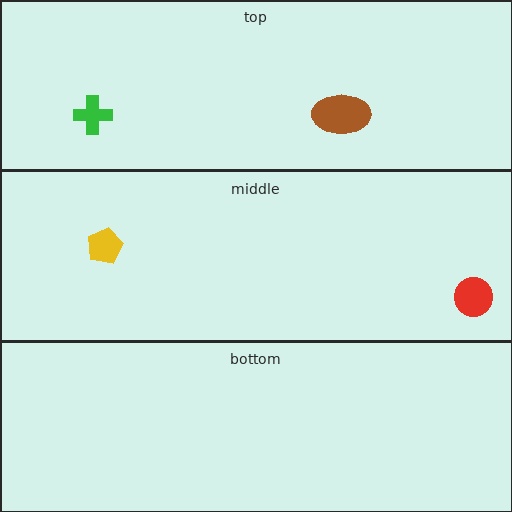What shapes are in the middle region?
The yellow pentagon, the red circle.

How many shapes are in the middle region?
2.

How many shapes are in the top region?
2.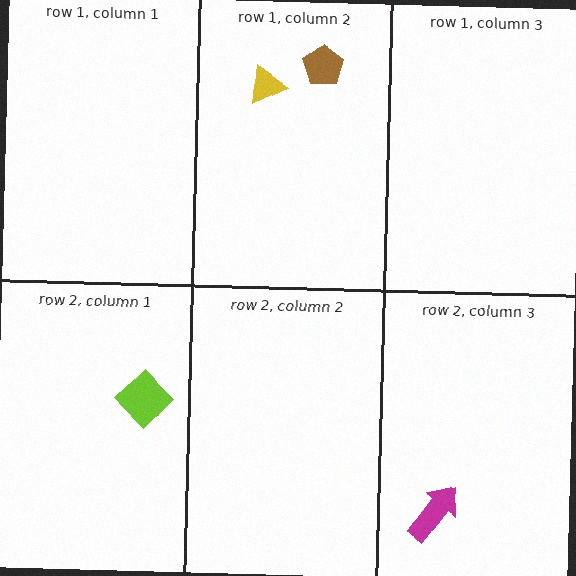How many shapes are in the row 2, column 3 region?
1.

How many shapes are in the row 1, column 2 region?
2.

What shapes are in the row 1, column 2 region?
The brown pentagon, the yellow triangle.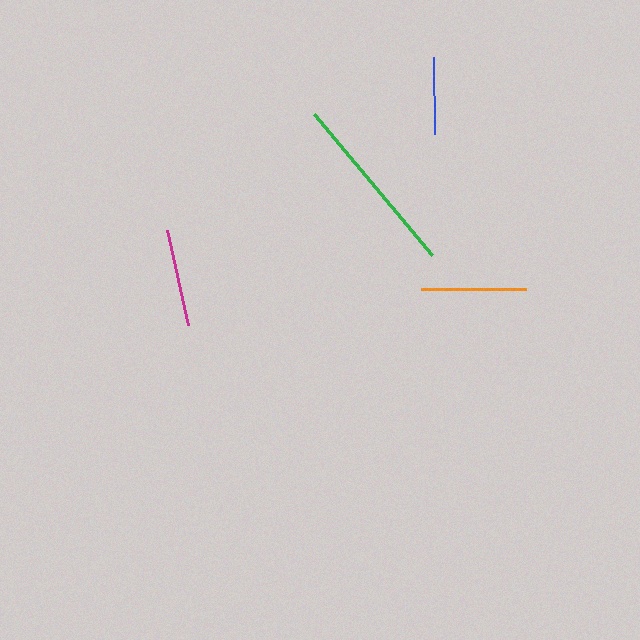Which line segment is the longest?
The green line is the longest at approximately 184 pixels.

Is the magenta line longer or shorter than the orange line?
The orange line is longer than the magenta line.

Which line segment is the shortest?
The blue line is the shortest at approximately 77 pixels.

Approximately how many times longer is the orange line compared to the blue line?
The orange line is approximately 1.4 times the length of the blue line.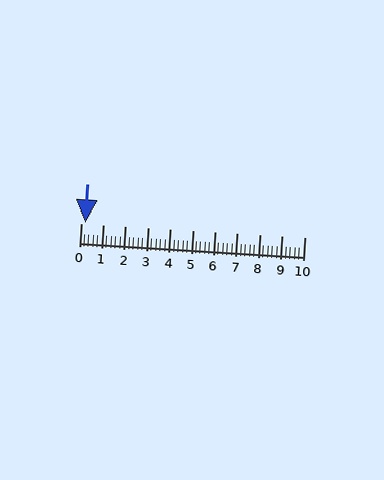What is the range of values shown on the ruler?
The ruler shows values from 0 to 10.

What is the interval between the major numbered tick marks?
The major tick marks are spaced 1 units apart.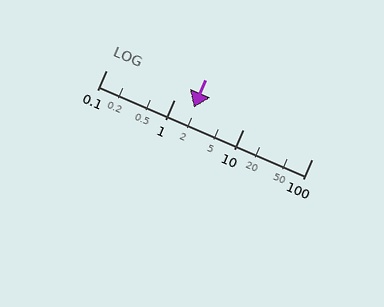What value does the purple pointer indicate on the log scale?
The pointer indicates approximately 1.9.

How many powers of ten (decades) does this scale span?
The scale spans 3 decades, from 0.1 to 100.